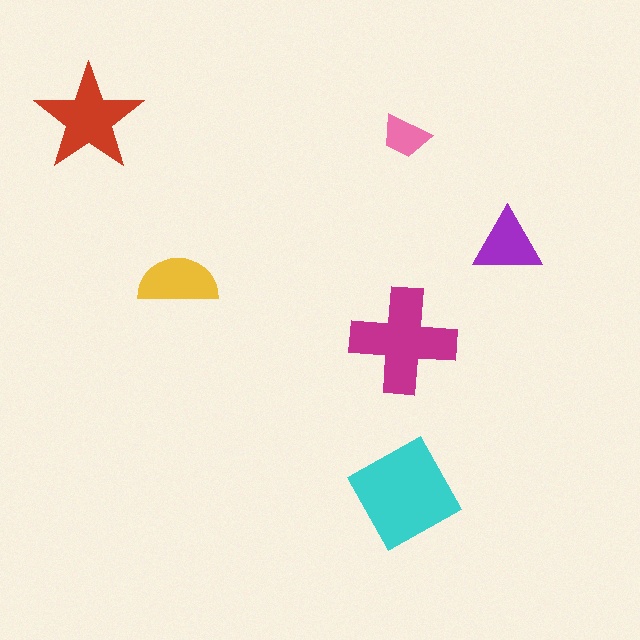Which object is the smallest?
The pink trapezoid.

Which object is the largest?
The cyan diamond.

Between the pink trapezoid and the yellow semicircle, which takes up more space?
The yellow semicircle.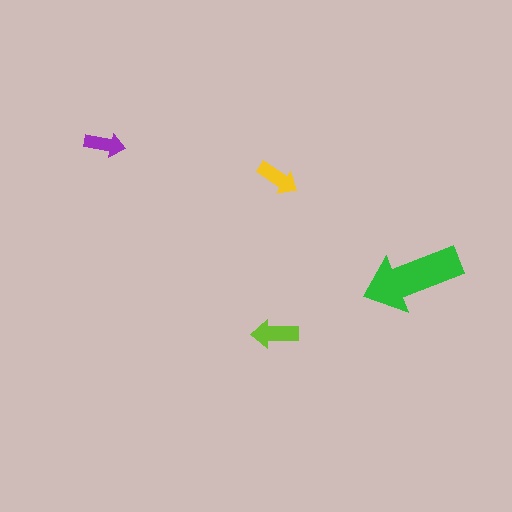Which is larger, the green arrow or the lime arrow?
The green one.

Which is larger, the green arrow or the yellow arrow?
The green one.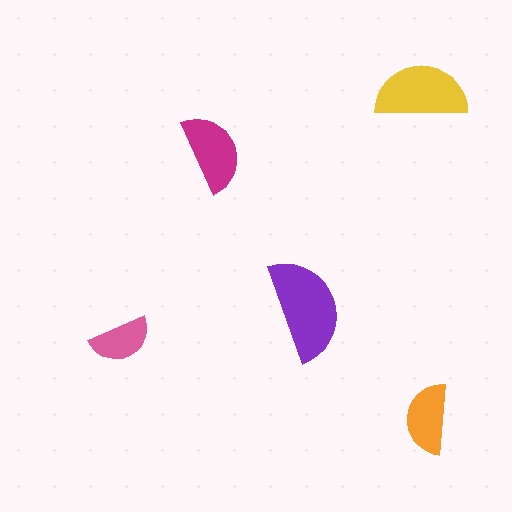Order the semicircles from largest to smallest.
the purple one, the yellow one, the magenta one, the orange one, the pink one.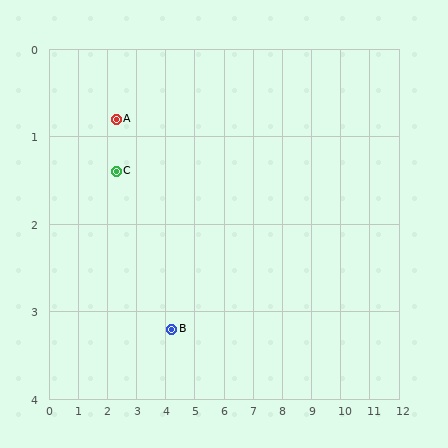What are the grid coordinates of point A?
Point A is at approximately (2.3, 0.8).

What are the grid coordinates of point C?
Point C is at approximately (2.3, 1.4).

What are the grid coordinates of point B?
Point B is at approximately (4.2, 3.2).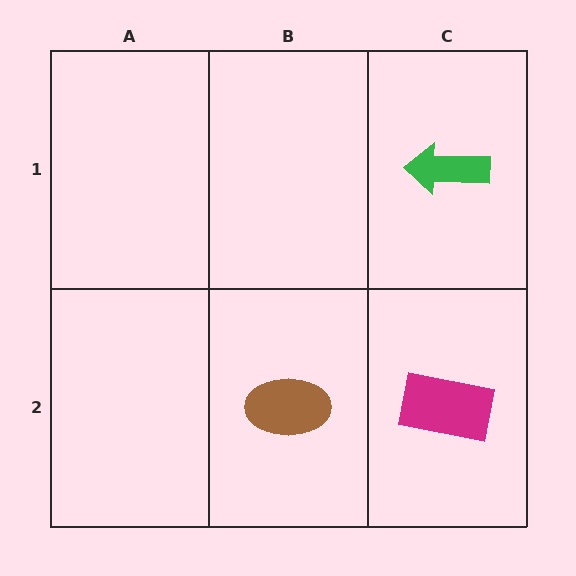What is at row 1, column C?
A green arrow.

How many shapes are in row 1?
1 shape.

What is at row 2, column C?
A magenta rectangle.